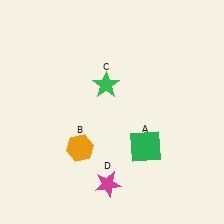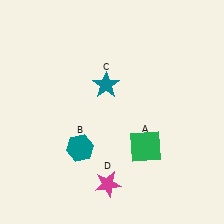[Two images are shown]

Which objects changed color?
B changed from orange to teal. C changed from green to teal.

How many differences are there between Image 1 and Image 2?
There are 2 differences between the two images.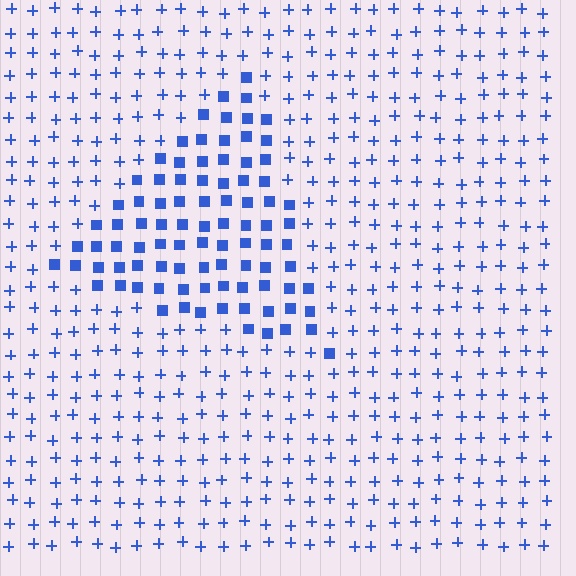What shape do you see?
I see a triangle.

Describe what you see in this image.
The image is filled with small blue elements arranged in a uniform grid. A triangle-shaped region contains squares, while the surrounding area contains plus signs. The boundary is defined purely by the change in element shape.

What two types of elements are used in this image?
The image uses squares inside the triangle region and plus signs outside it.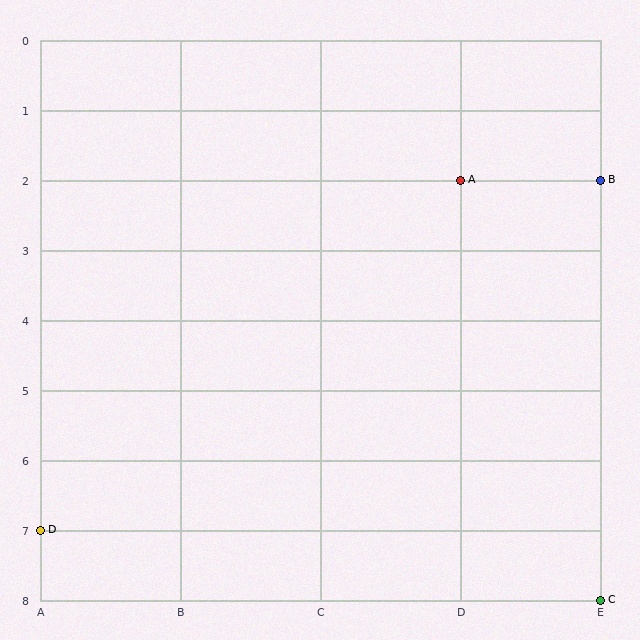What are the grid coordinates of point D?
Point D is at grid coordinates (A, 7).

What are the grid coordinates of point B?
Point B is at grid coordinates (E, 2).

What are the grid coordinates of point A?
Point A is at grid coordinates (D, 2).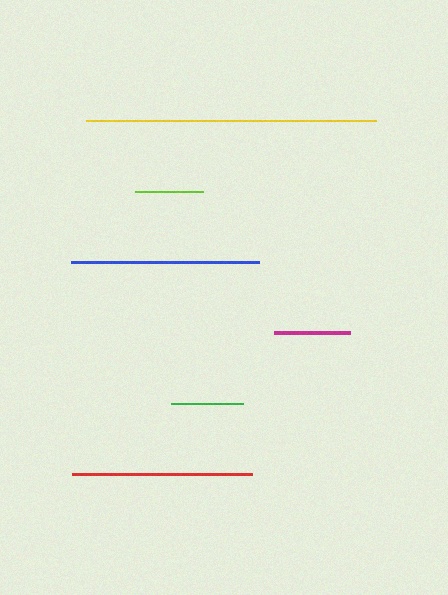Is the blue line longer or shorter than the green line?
The blue line is longer than the green line.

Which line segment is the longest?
The yellow line is the longest at approximately 290 pixels.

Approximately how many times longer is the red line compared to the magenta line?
The red line is approximately 2.4 times the length of the magenta line.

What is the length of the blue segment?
The blue segment is approximately 188 pixels long.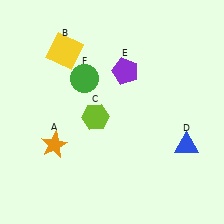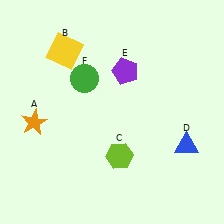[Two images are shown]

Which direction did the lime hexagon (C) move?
The lime hexagon (C) moved down.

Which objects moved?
The objects that moved are: the orange star (A), the lime hexagon (C).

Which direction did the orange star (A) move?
The orange star (A) moved up.